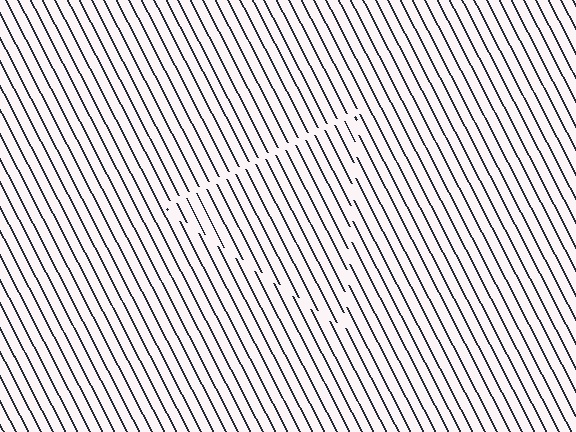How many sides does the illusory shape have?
3 sides — the line-ends trace a triangle.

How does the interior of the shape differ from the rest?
The interior of the shape contains the same grating, shifted by half a period — the contour is defined by the phase discontinuity where line-ends from the inner and outer gratings abut.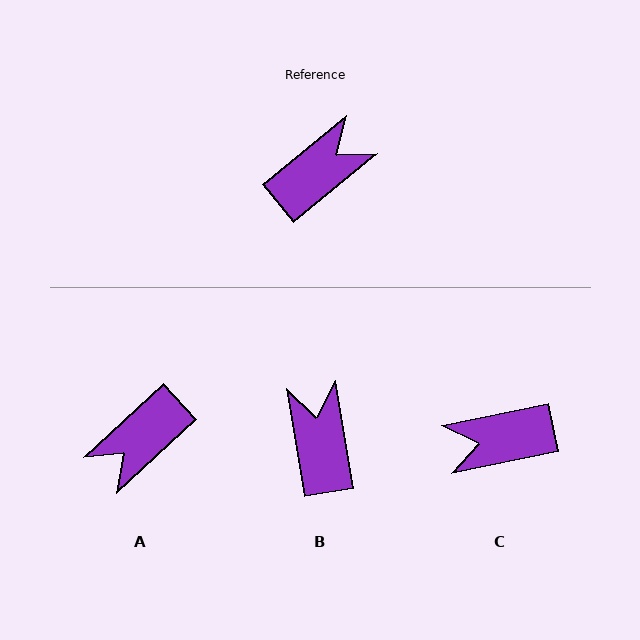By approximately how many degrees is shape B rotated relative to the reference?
Approximately 60 degrees counter-clockwise.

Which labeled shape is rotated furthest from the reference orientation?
A, about 177 degrees away.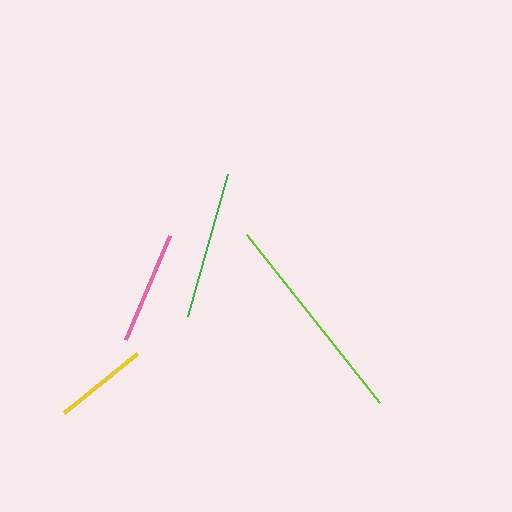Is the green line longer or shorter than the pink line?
The green line is longer than the pink line.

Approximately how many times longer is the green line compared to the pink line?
The green line is approximately 1.3 times the length of the pink line.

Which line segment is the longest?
The lime line is the longest at approximately 214 pixels.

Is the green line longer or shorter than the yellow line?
The green line is longer than the yellow line.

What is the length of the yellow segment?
The yellow segment is approximately 94 pixels long.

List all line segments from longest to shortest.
From longest to shortest: lime, green, pink, yellow.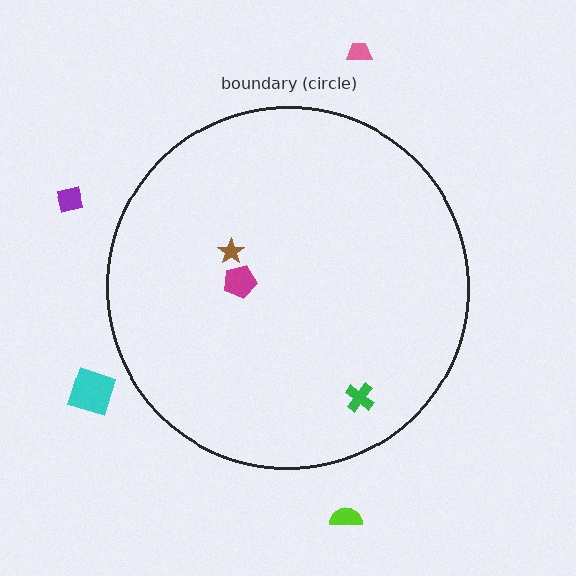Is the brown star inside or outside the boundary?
Inside.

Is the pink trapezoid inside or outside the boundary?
Outside.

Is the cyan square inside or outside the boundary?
Outside.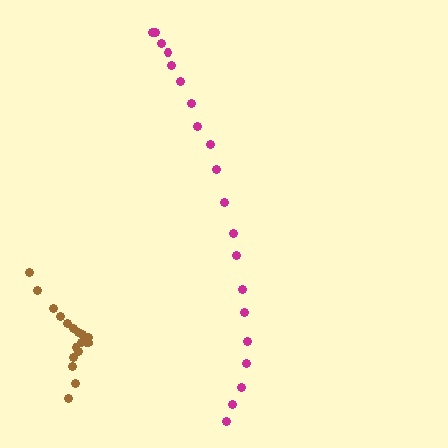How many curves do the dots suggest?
There are 2 distinct paths.